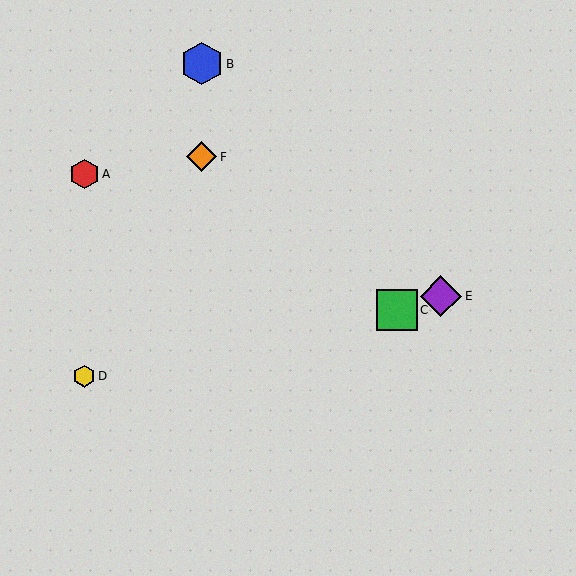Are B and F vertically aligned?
Yes, both are at x≈202.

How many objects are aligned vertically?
2 objects (B, F) are aligned vertically.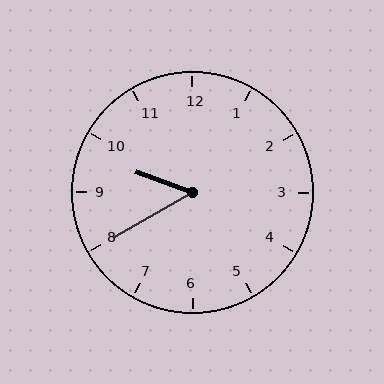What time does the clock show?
9:40.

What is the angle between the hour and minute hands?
Approximately 50 degrees.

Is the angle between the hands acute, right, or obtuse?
It is acute.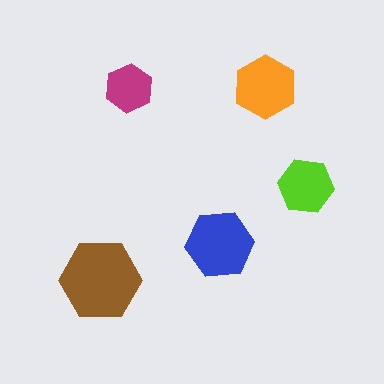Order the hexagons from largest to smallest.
the brown one, the blue one, the orange one, the lime one, the magenta one.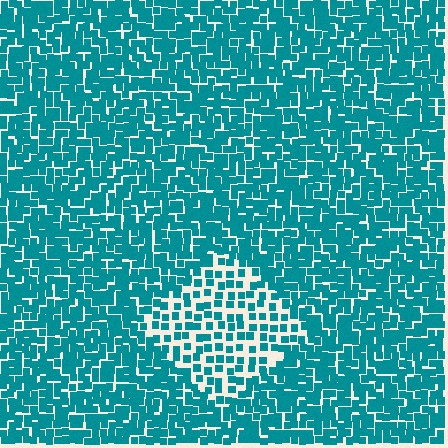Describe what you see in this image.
The image contains small teal elements arranged at two different densities. A diamond-shaped region is visible where the elements are less densely packed than the surrounding area.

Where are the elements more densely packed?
The elements are more densely packed outside the diamond boundary.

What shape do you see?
I see a diamond.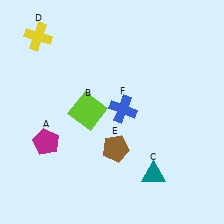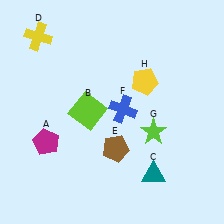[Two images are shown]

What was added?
A lime star (G), a yellow pentagon (H) were added in Image 2.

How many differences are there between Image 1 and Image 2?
There are 2 differences between the two images.